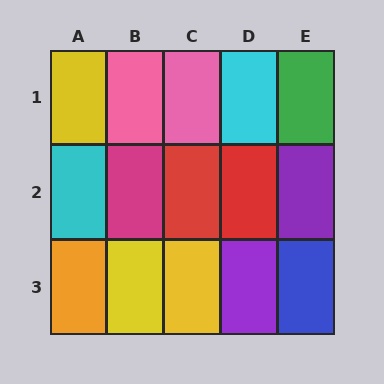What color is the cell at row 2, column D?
Red.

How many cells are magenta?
1 cell is magenta.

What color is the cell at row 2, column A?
Cyan.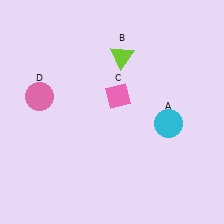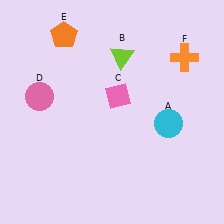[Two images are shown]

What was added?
An orange pentagon (E), an orange cross (F) were added in Image 2.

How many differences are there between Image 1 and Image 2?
There are 2 differences between the two images.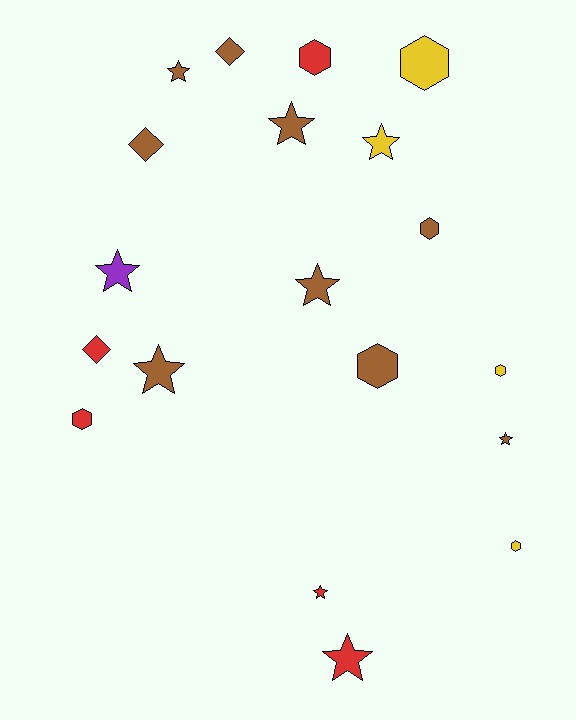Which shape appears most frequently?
Star, with 9 objects.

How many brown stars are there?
There are 5 brown stars.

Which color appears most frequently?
Brown, with 9 objects.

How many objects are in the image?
There are 19 objects.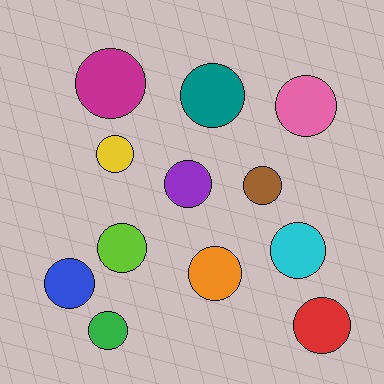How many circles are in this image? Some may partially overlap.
There are 12 circles.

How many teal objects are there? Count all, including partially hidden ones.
There is 1 teal object.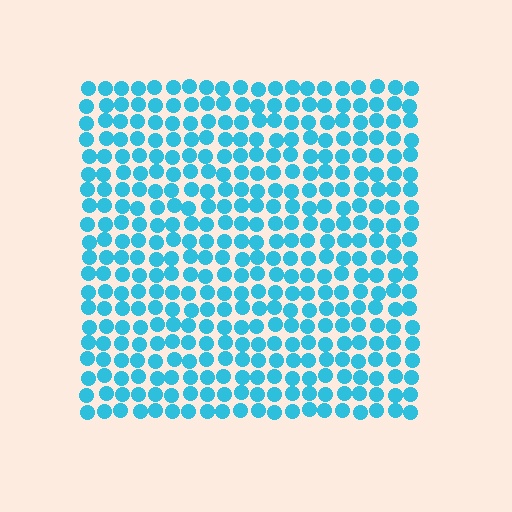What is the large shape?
The large shape is a square.